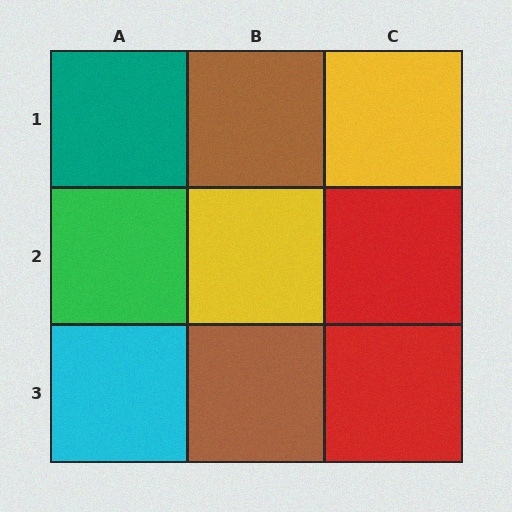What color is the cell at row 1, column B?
Brown.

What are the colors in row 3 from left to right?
Cyan, brown, red.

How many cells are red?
2 cells are red.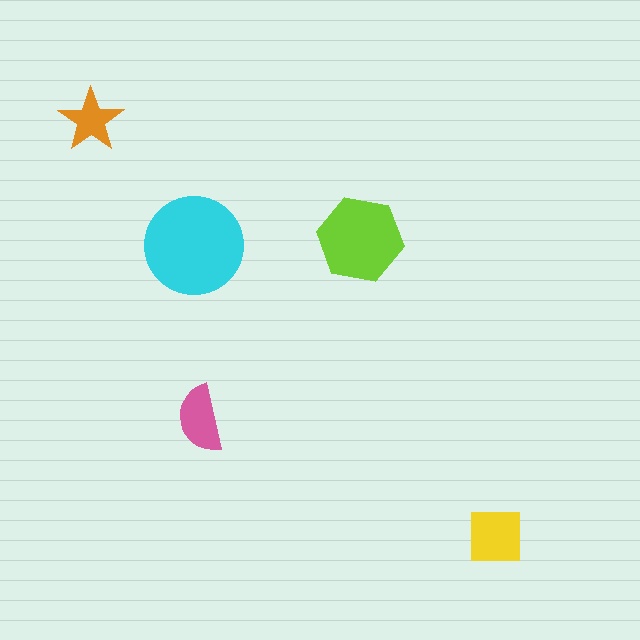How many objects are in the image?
There are 5 objects in the image.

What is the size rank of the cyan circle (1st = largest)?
1st.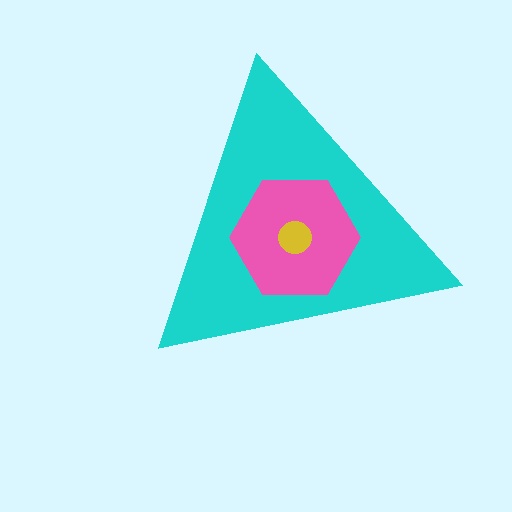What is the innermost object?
The yellow circle.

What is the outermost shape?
The cyan triangle.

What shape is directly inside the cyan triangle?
The pink hexagon.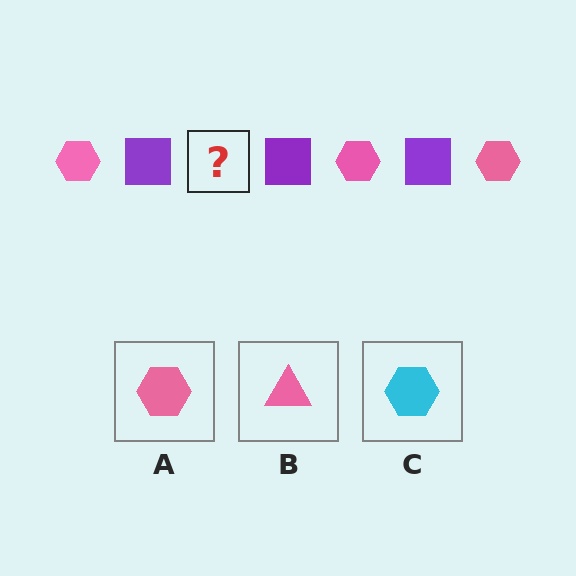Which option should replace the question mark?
Option A.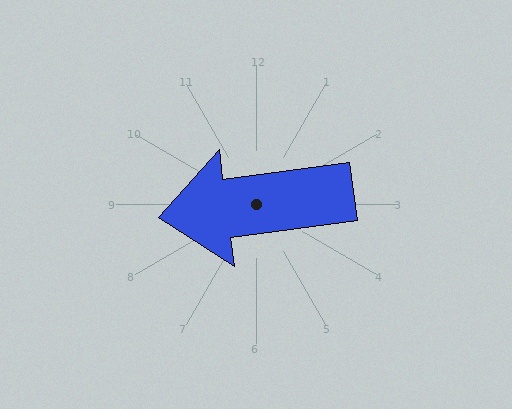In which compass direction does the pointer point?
West.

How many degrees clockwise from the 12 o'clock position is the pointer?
Approximately 262 degrees.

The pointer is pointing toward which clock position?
Roughly 9 o'clock.